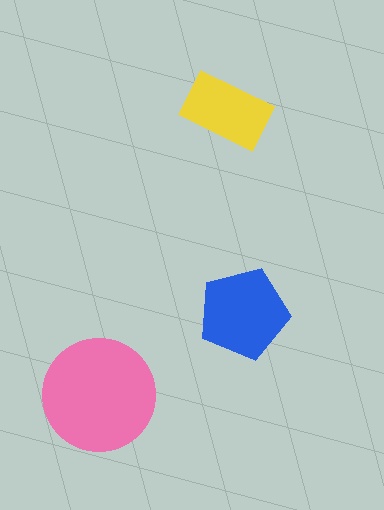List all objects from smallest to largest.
The yellow rectangle, the blue pentagon, the pink circle.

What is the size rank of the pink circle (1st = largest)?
1st.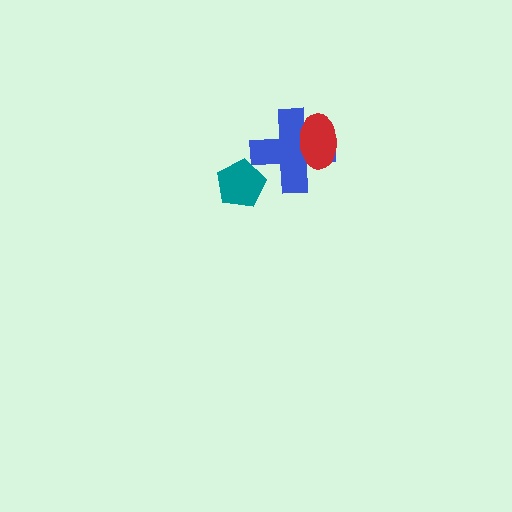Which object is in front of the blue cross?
The red ellipse is in front of the blue cross.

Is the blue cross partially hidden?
Yes, it is partially covered by another shape.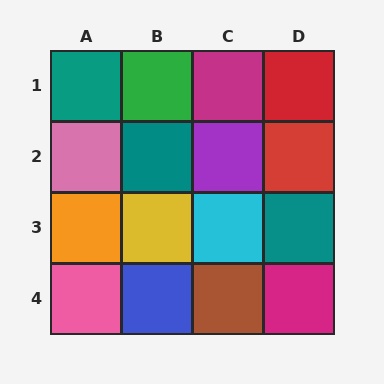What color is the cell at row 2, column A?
Pink.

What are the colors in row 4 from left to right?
Pink, blue, brown, magenta.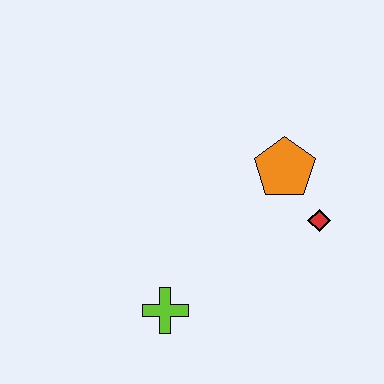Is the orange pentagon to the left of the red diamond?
Yes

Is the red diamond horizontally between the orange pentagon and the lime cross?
No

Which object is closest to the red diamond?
The orange pentagon is closest to the red diamond.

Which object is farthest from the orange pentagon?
The lime cross is farthest from the orange pentagon.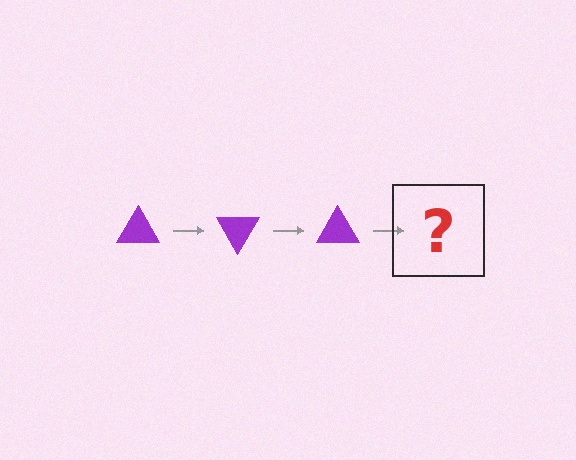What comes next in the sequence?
The next element should be a purple triangle rotated 180 degrees.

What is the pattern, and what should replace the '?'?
The pattern is that the triangle rotates 60 degrees each step. The '?' should be a purple triangle rotated 180 degrees.